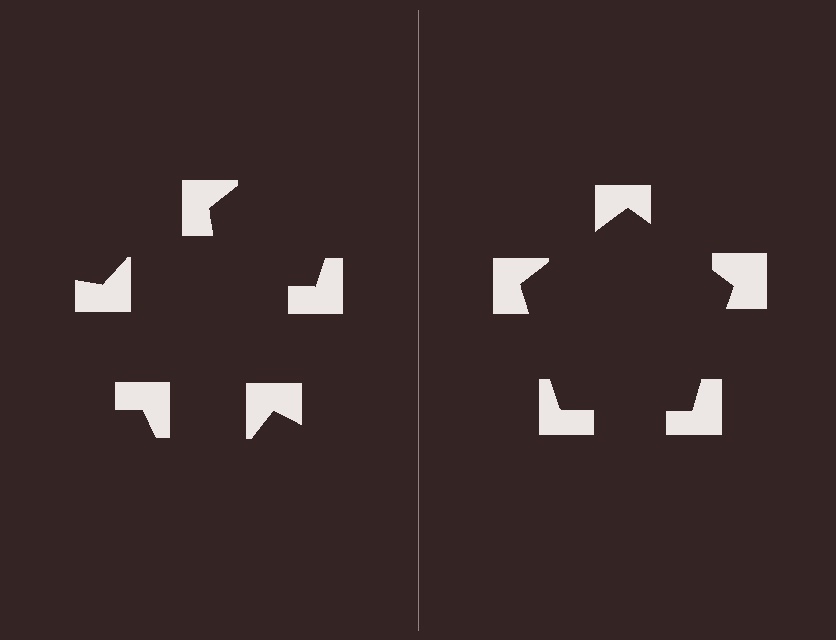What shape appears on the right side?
An illusory pentagon.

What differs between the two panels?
The notched squares are positioned identically on both sides; only the wedge orientations differ. On the right they align to a pentagon; on the left they are misaligned.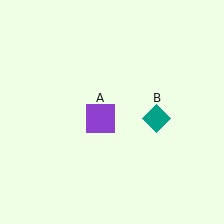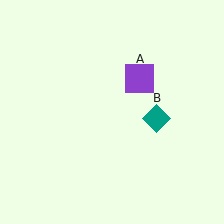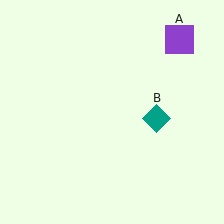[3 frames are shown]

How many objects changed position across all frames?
1 object changed position: purple square (object A).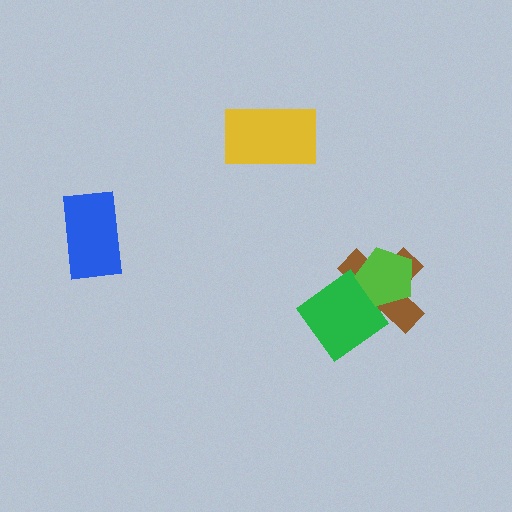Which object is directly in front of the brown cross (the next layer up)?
The green diamond is directly in front of the brown cross.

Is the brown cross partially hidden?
Yes, it is partially covered by another shape.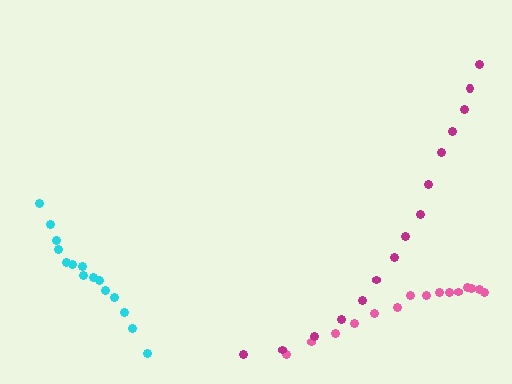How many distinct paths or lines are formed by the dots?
There are 3 distinct paths.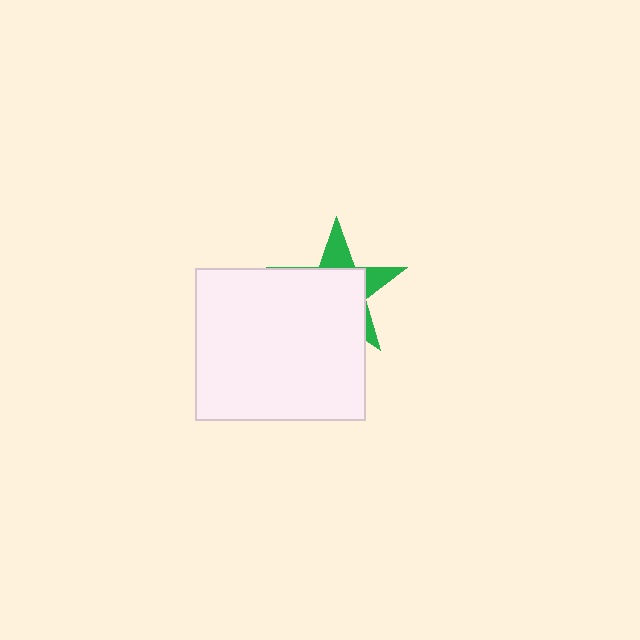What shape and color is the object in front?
The object in front is a white rectangle.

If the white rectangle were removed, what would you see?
You would see the complete green star.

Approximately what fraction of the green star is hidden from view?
Roughly 70% of the green star is hidden behind the white rectangle.